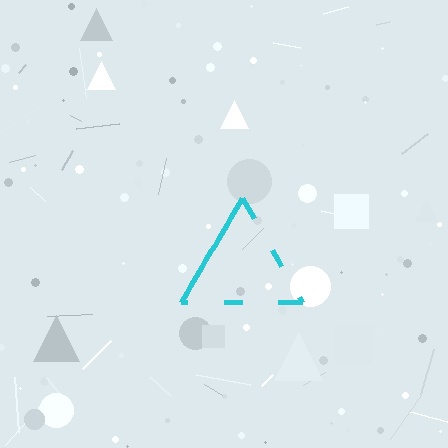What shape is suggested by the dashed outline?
The dashed outline suggests a triangle.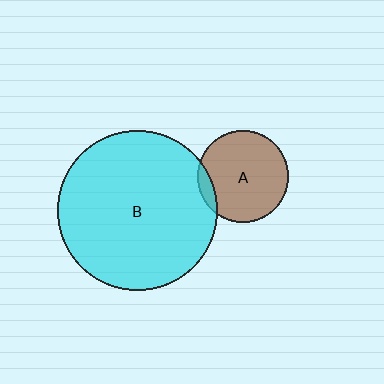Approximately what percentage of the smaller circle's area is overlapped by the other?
Approximately 10%.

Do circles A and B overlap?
Yes.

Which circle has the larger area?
Circle B (cyan).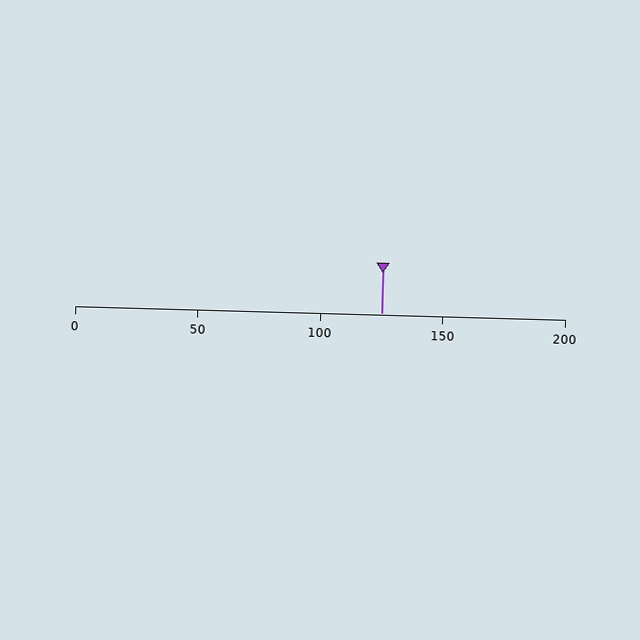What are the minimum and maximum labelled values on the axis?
The axis runs from 0 to 200.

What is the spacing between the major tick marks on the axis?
The major ticks are spaced 50 apart.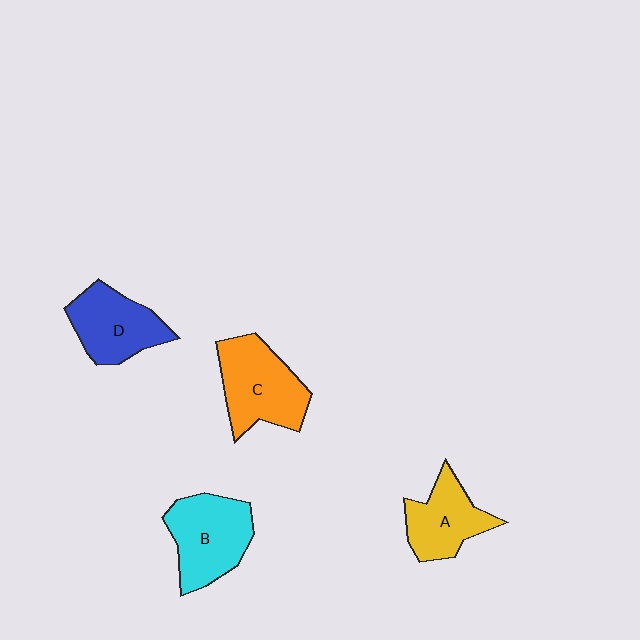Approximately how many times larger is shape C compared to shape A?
Approximately 1.3 times.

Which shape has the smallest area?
Shape A (yellow).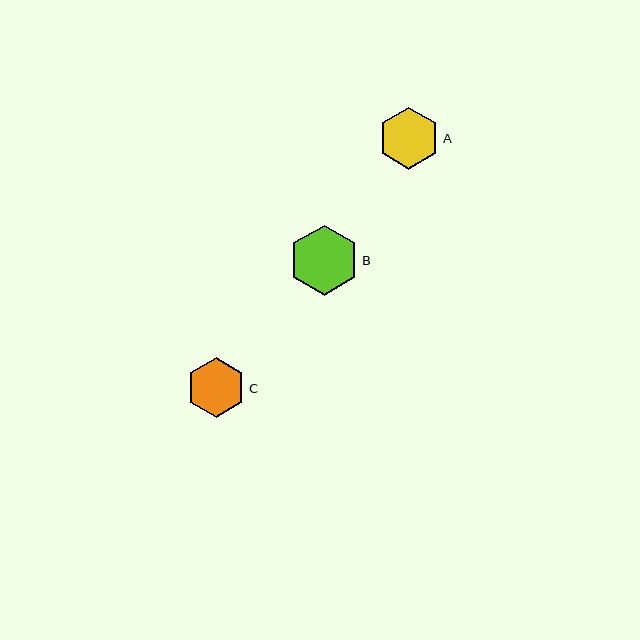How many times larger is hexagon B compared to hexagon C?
Hexagon B is approximately 1.2 times the size of hexagon C.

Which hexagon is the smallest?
Hexagon C is the smallest with a size of approximately 60 pixels.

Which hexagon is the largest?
Hexagon B is the largest with a size of approximately 70 pixels.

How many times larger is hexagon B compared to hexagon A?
Hexagon B is approximately 1.1 times the size of hexagon A.